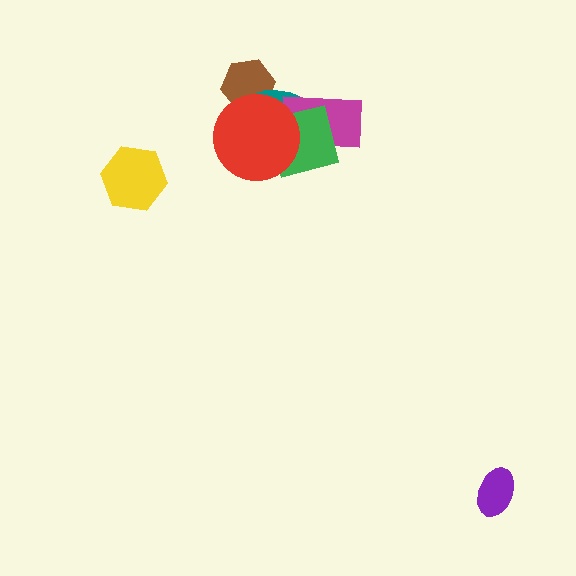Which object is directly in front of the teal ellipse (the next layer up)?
The magenta rectangle is directly in front of the teal ellipse.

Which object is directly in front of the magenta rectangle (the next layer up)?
The green square is directly in front of the magenta rectangle.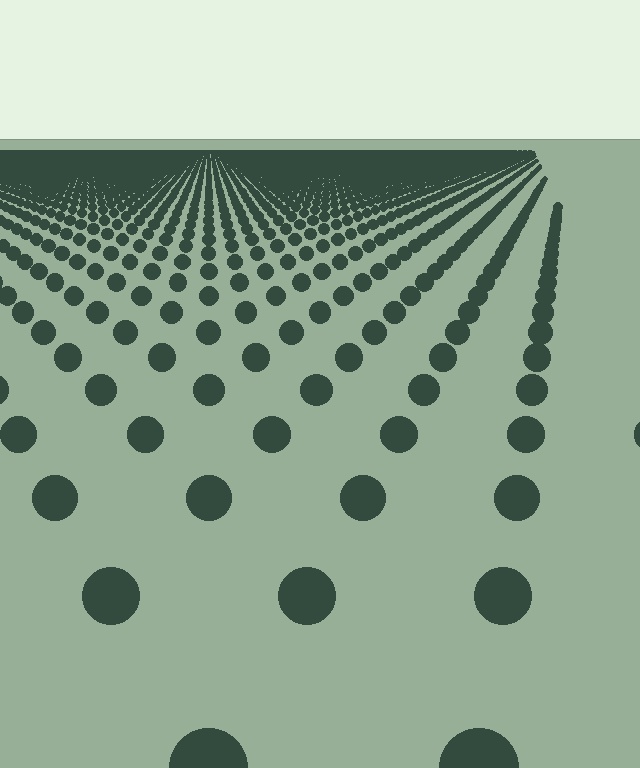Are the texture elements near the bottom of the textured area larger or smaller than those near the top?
Larger. Near the bottom, elements are closer to the viewer and appear at a bigger on-screen size.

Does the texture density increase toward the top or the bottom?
Density increases toward the top.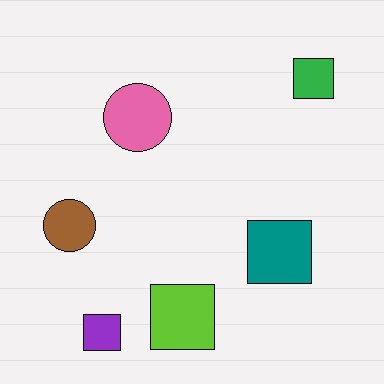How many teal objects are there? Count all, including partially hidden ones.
There is 1 teal object.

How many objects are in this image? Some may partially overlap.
There are 6 objects.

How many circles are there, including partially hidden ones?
There are 2 circles.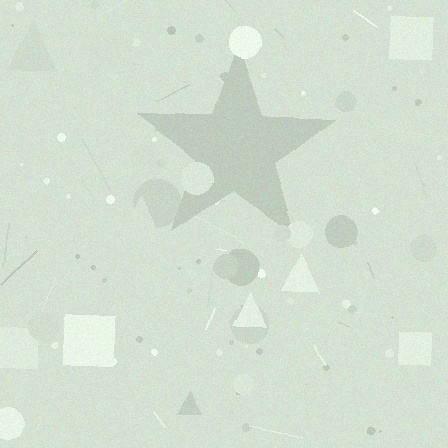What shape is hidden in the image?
A star is hidden in the image.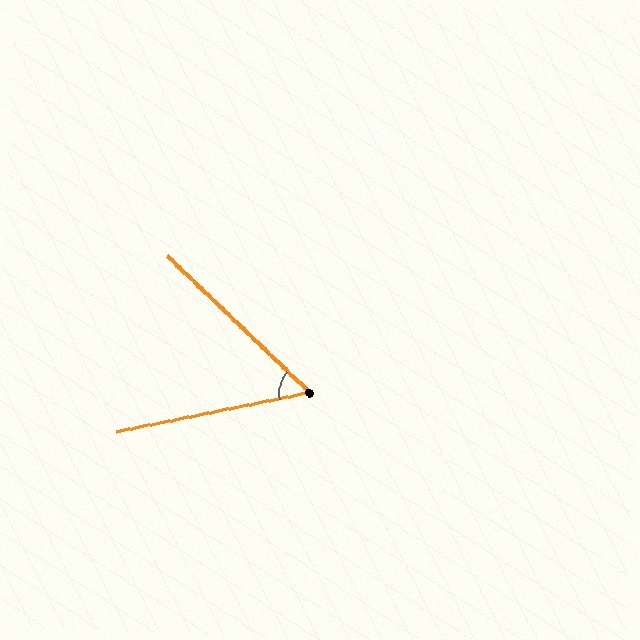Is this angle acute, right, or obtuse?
It is acute.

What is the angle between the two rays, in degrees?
Approximately 55 degrees.